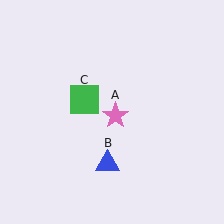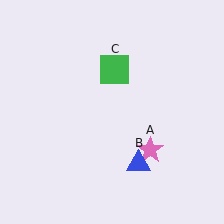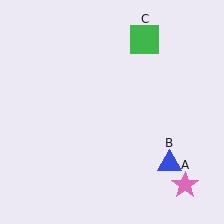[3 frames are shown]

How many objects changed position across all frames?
3 objects changed position: pink star (object A), blue triangle (object B), green square (object C).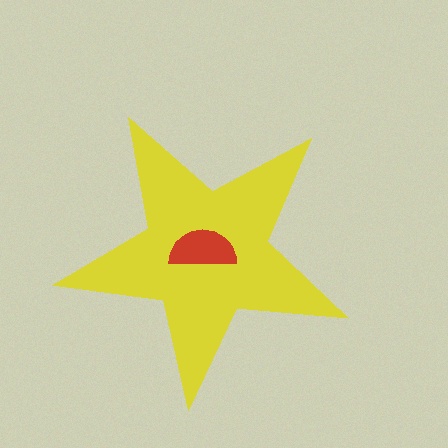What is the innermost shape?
The red semicircle.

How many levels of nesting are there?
2.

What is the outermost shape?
The yellow star.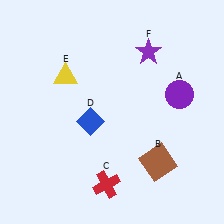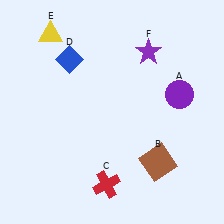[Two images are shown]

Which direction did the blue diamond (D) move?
The blue diamond (D) moved up.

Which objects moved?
The objects that moved are: the blue diamond (D), the yellow triangle (E).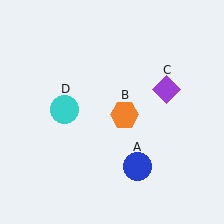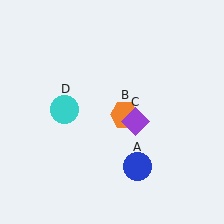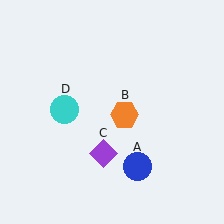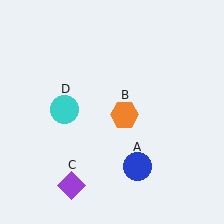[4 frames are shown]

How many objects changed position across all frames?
1 object changed position: purple diamond (object C).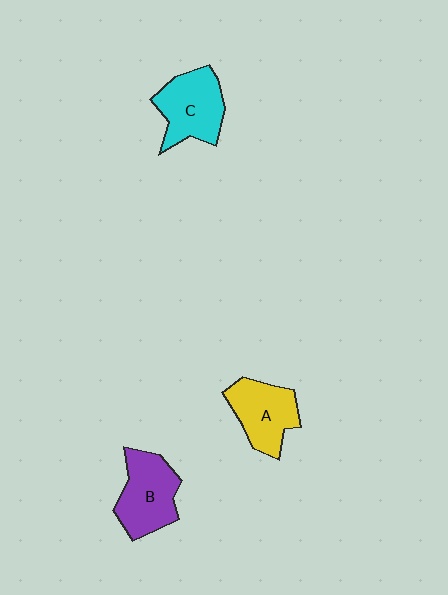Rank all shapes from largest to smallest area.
From largest to smallest: B (purple), C (cyan), A (yellow).